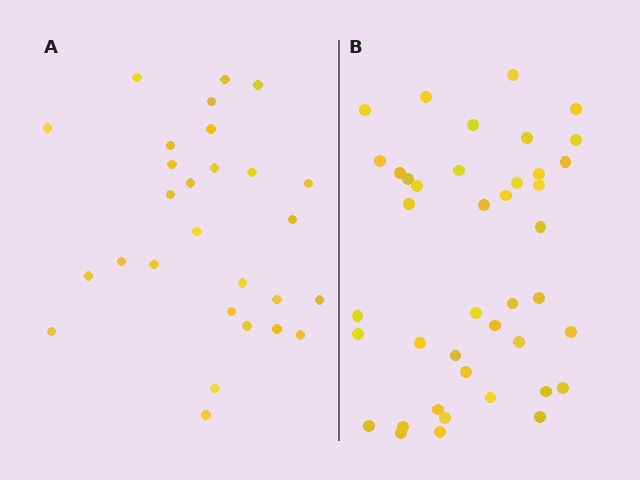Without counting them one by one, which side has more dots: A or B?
Region B (the right region) has more dots.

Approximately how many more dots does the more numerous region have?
Region B has approximately 15 more dots than region A.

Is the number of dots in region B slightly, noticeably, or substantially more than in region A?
Region B has substantially more. The ratio is roughly 1.5 to 1.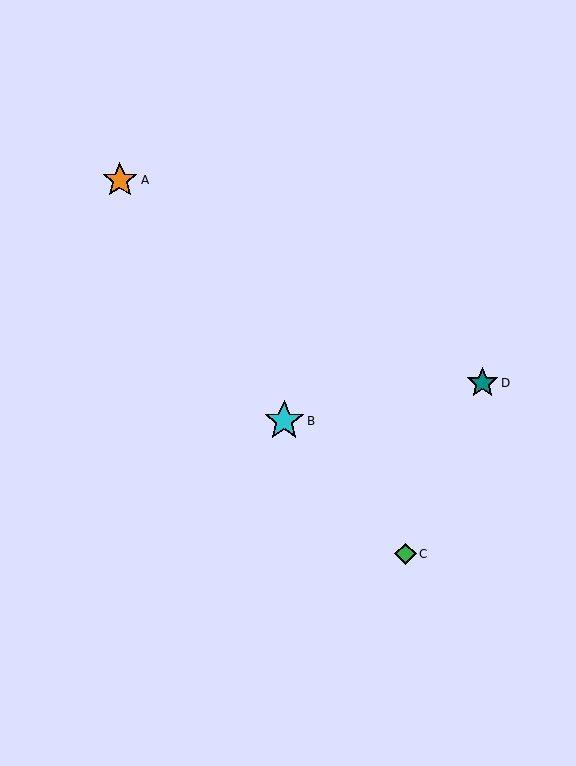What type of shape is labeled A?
Shape A is an orange star.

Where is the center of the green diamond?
The center of the green diamond is at (406, 554).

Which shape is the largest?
The cyan star (labeled B) is the largest.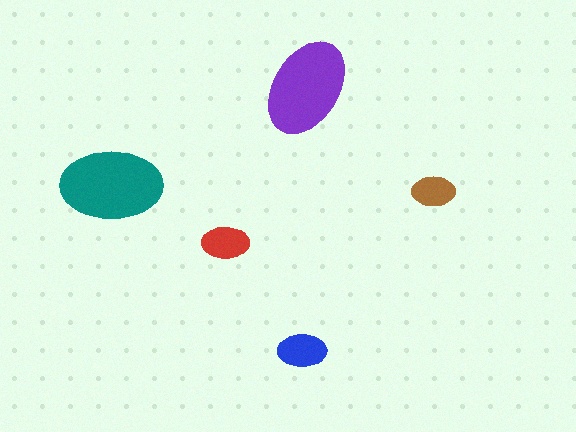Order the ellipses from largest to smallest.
the teal one, the purple one, the blue one, the red one, the brown one.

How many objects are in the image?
There are 5 objects in the image.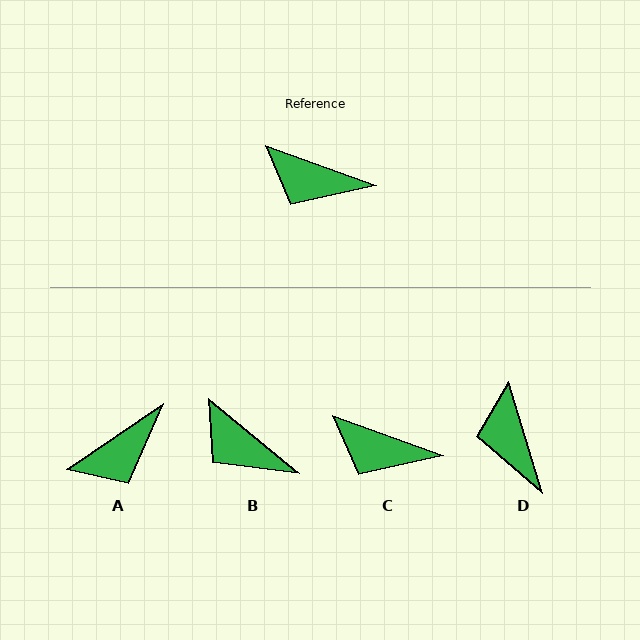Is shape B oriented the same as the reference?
No, it is off by about 20 degrees.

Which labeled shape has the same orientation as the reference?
C.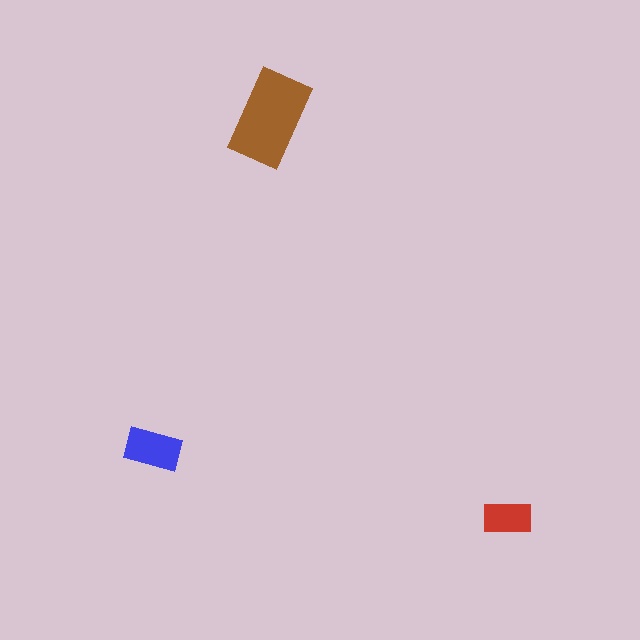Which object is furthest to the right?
The red rectangle is rightmost.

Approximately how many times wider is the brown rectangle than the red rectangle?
About 2 times wider.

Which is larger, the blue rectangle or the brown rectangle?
The brown one.